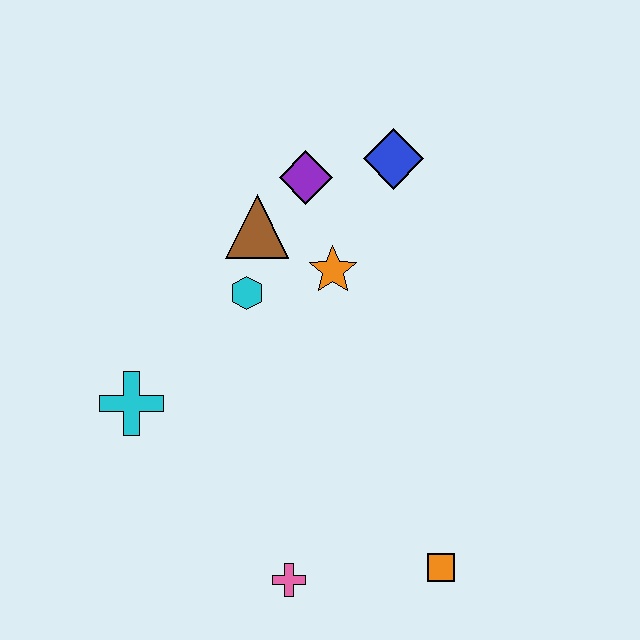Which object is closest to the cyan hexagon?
The brown triangle is closest to the cyan hexagon.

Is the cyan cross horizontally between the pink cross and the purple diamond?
No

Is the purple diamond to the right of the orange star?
No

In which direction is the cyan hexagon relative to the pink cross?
The cyan hexagon is above the pink cross.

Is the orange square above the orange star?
No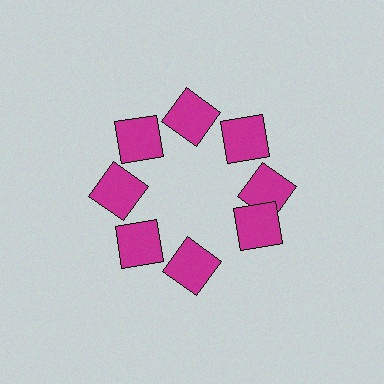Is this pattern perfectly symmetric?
No. The 8 magenta squares are arranged in a ring, but one element near the 4 o'clock position is rotated out of alignment along the ring, breaking the 8-fold rotational symmetry.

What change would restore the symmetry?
The symmetry would be restored by rotating it back into even spacing with its neighbors so that all 8 squares sit at equal angles and equal distance from the center.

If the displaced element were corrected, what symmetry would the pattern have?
It would have 8-fold rotational symmetry — the pattern would map onto itself every 45 degrees.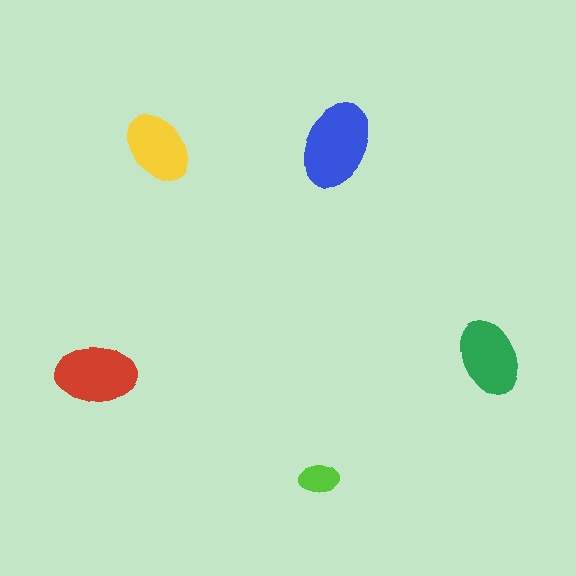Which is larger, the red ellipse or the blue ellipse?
The blue one.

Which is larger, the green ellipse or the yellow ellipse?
The green one.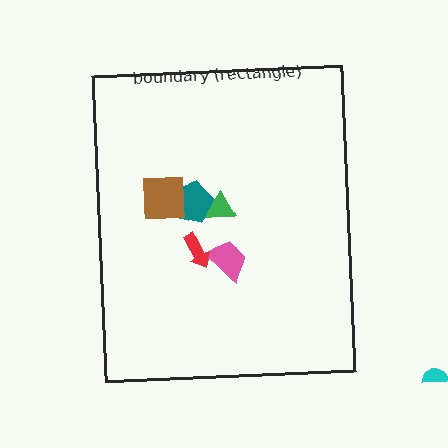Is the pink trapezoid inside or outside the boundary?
Inside.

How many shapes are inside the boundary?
5 inside, 1 outside.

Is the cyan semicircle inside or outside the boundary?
Outside.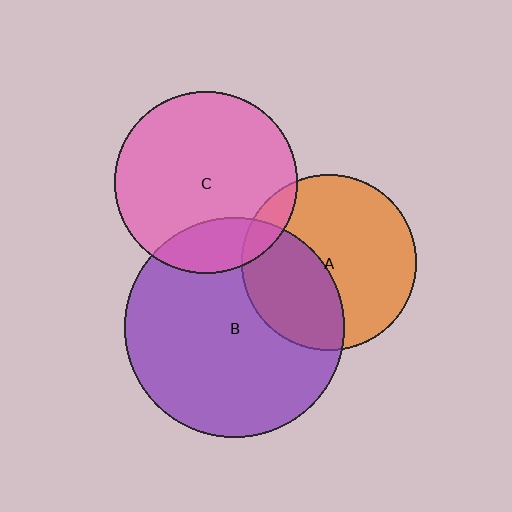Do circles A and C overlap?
Yes.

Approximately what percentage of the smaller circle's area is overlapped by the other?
Approximately 10%.